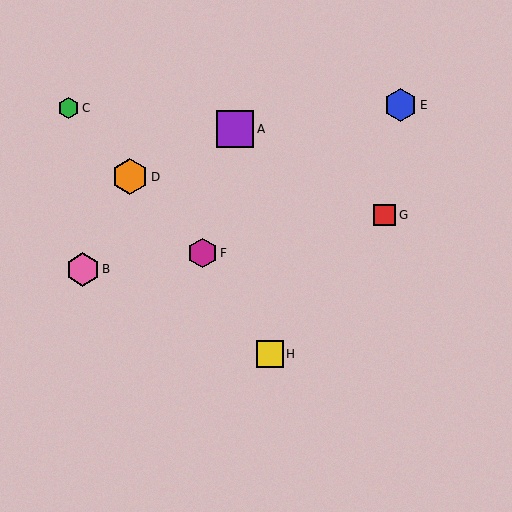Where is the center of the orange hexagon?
The center of the orange hexagon is at (130, 177).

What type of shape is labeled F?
Shape F is a magenta hexagon.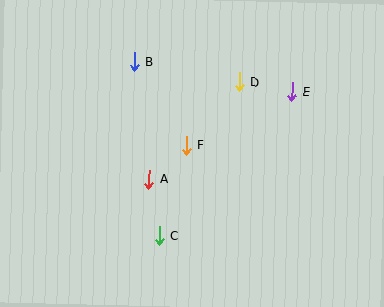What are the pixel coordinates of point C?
Point C is at (159, 236).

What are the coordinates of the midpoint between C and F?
The midpoint between C and F is at (173, 190).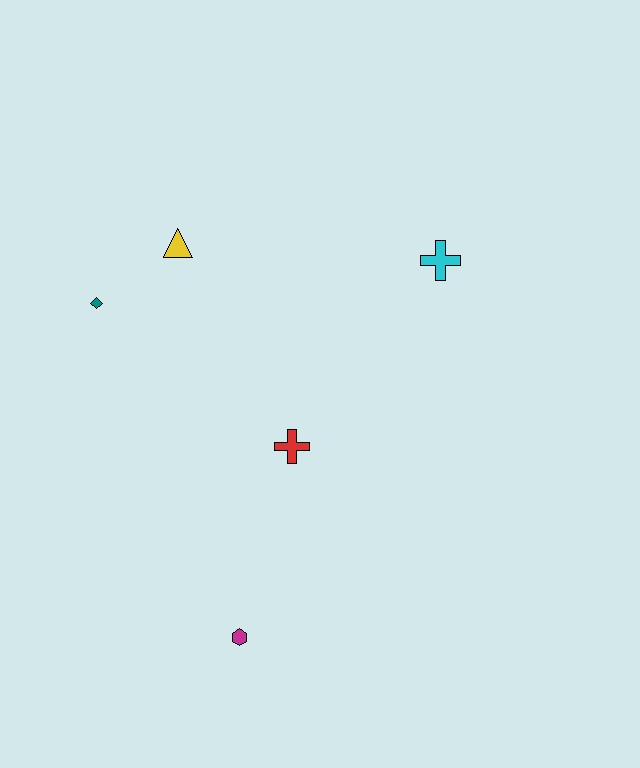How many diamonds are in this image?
There is 1 diamond.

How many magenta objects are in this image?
There is 1 magenta object.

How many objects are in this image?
There are 5 objects.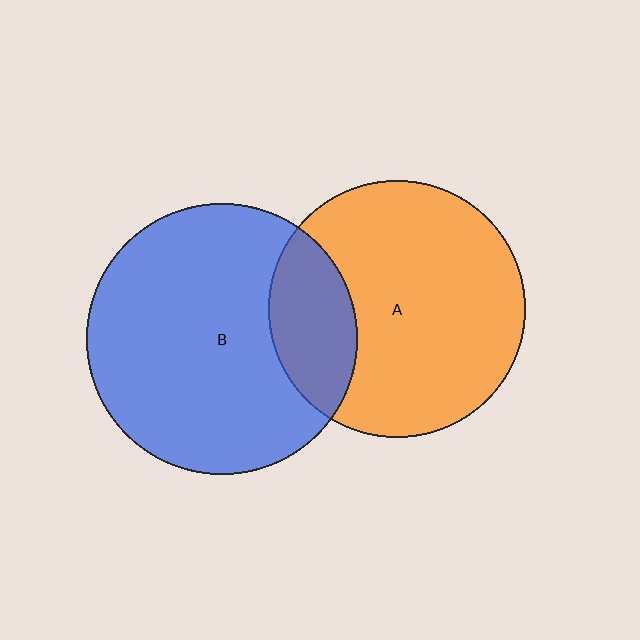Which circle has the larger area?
Circle B (blue).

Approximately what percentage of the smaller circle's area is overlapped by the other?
Approximately 20%.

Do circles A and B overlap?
Yes.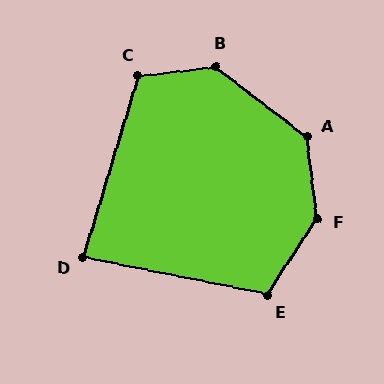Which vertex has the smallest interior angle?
D, at approximately 85 degrees.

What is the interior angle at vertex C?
Approximately 114 degrees (obtuse).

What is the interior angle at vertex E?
Approximately 111 degrees (obtuse).